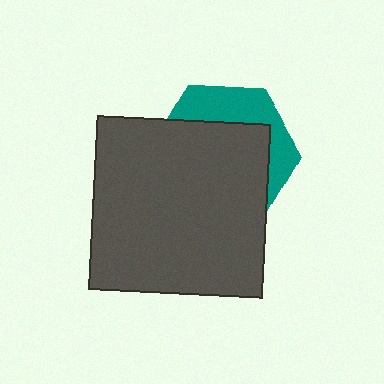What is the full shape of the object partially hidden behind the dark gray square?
The partially hidden object is a teal hexagon.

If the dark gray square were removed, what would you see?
You would see the complete teal hexagon.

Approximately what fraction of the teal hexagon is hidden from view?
Roughly 68% of the teal hexagon is hidden behind the dark gray square.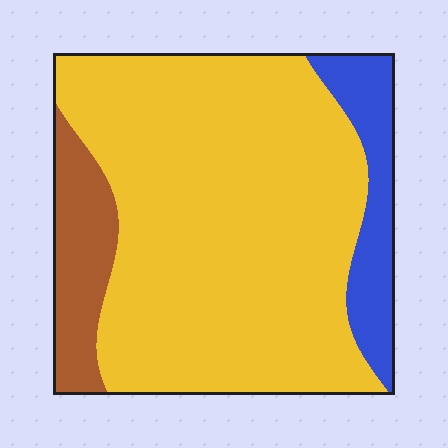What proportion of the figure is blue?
Blue covers roughly 10% of the figure.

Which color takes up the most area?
Yellow, at roughly 75%.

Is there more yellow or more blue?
Yellow.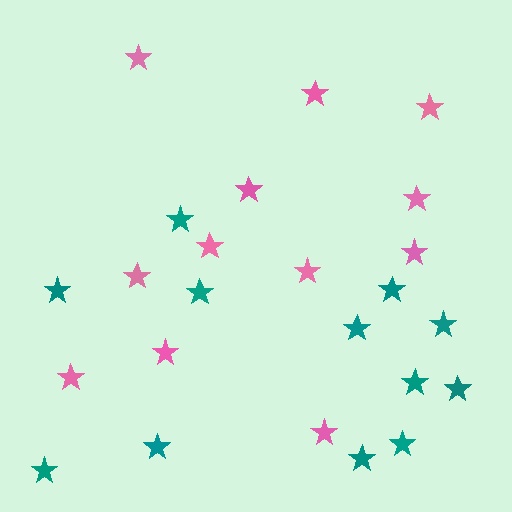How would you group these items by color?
There are 2 groups: one group of pink stars (12) and one group of teal stars (12).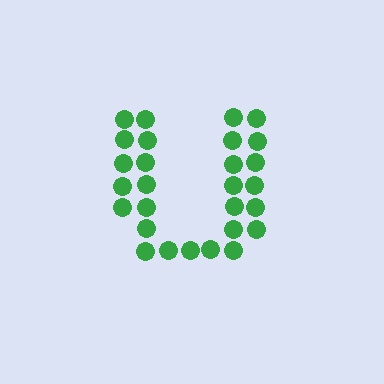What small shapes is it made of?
It is made of small circles.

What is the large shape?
The large shape is the letter U.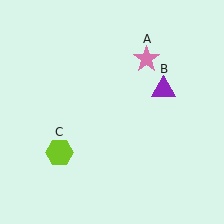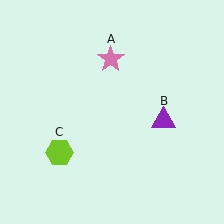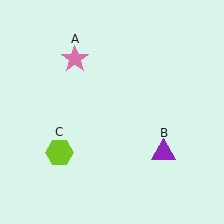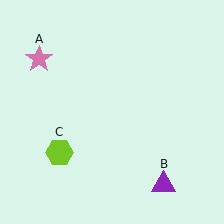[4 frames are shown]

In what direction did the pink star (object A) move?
The pink star (object A) moved left.